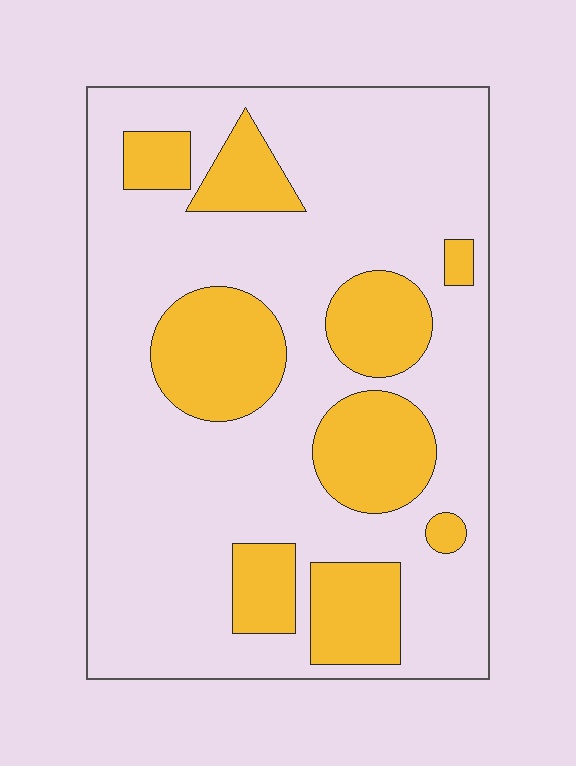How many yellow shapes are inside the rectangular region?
9.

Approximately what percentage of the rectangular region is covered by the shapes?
Approximately 25%.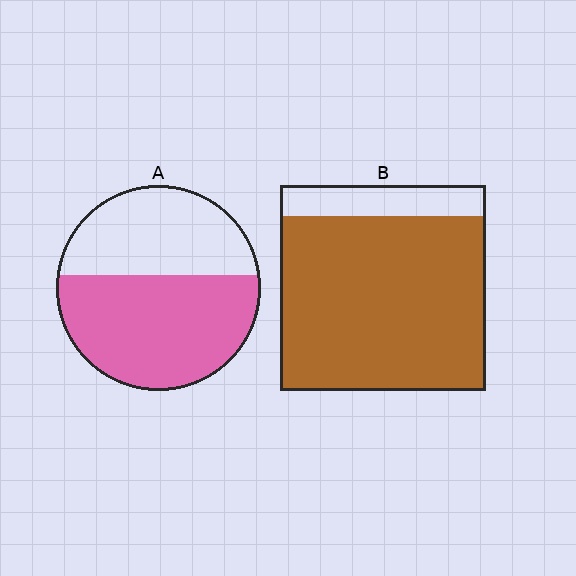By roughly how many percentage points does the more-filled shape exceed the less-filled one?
By roughly 25 percentage points (B over A).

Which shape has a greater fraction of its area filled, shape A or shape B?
Shape B.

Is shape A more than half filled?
Yes.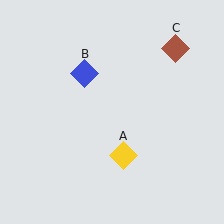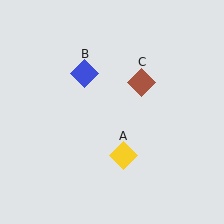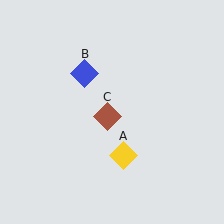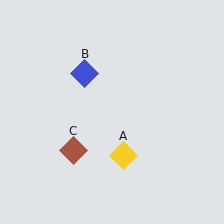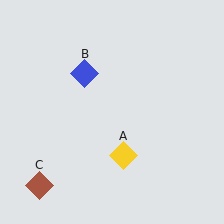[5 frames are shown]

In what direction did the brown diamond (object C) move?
The brown diamond (object C) moved down and to the left.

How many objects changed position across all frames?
1 object changed position: brown diamond (object C).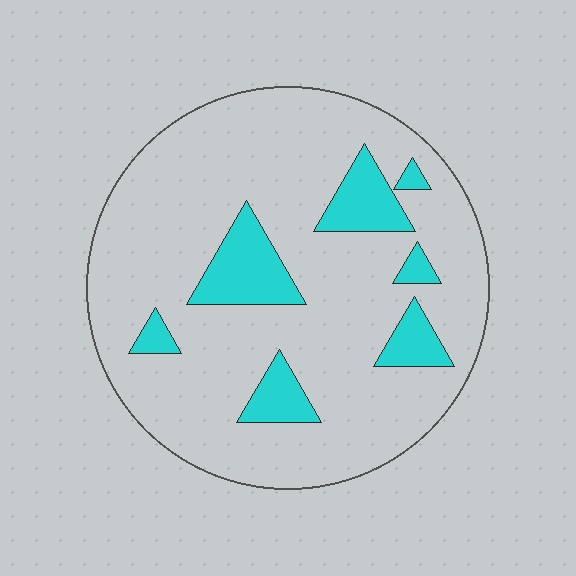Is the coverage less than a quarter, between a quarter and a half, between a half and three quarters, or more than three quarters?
Less than a quarter.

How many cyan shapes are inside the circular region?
7.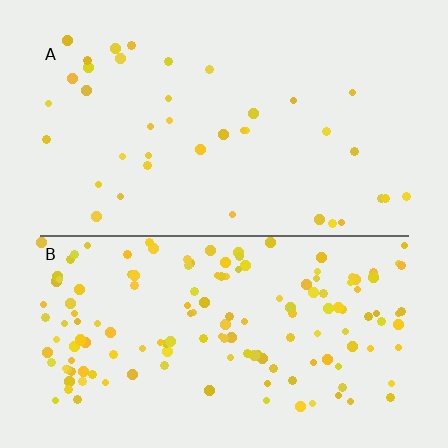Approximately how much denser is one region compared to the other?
Approximately 3.9× — region B over region A.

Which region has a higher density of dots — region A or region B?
B (the bottom).